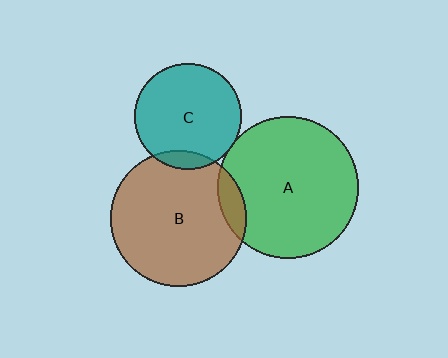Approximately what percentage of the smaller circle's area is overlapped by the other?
Approximately 5%.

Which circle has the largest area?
Circle A (green).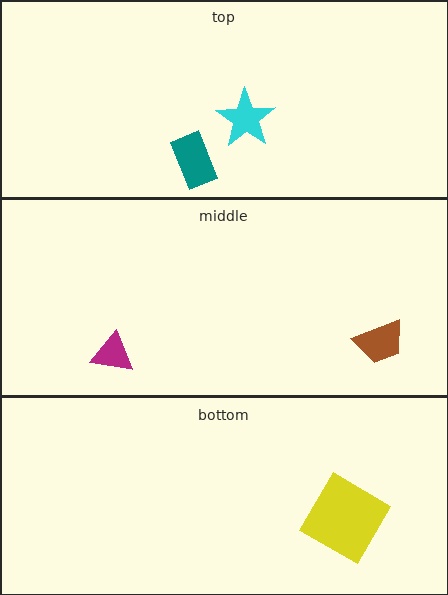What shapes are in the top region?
The teal rectangle, the cyan star.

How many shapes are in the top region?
2.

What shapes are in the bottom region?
The yellow diamond.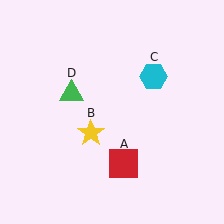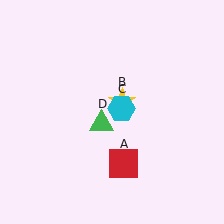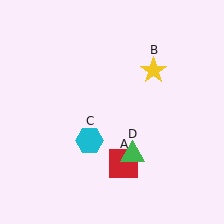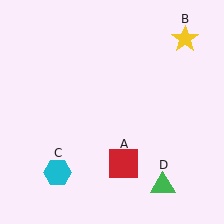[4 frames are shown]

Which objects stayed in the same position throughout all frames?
Red square (object A) remained stationary.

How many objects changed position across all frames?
3 objects changed position: yellow star (object B), cyan hexagon (object C), green triangle (object D).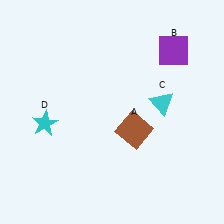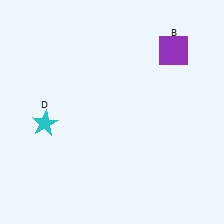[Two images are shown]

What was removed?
The brown square (A), the cyan triangle (C) were removed in Image 2.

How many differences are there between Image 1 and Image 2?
There are 2 differences between the two images.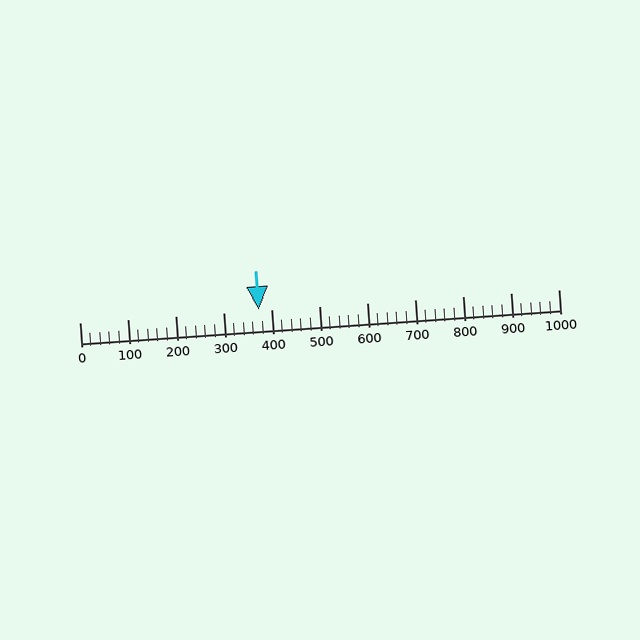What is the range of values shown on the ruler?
The ruler shows values from 0 to 1000.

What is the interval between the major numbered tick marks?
The major tick marks are spaced 100 units apart.